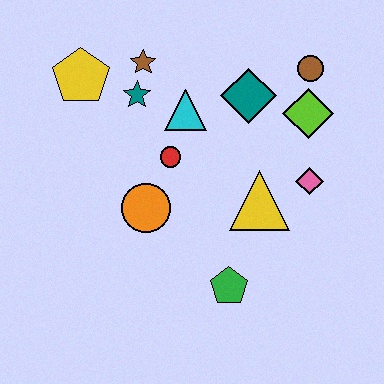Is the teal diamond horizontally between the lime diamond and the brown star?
Yes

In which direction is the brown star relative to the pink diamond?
The brown star is to the left of the pink diamond.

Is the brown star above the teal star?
Yes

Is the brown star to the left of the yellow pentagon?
No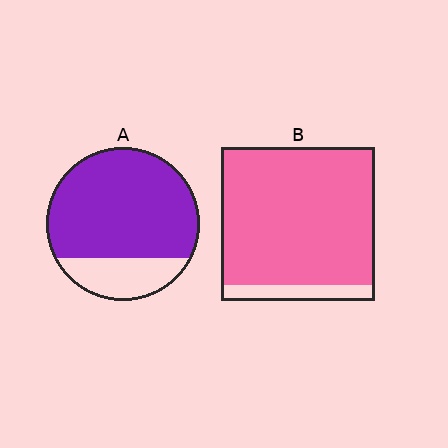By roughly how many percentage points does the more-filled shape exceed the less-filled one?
By roughly 10 percentage points (B over A).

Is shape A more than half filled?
Yes.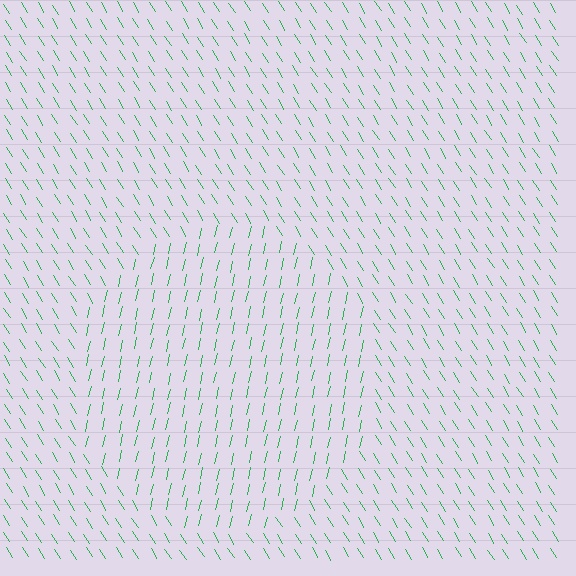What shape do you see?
I see a circle.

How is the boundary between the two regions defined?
The boundary is defined purely by a change in line orientation (approximately 45 degrees difference). All lines are the same color and thickness.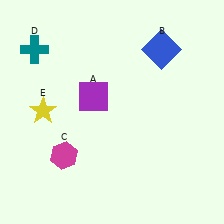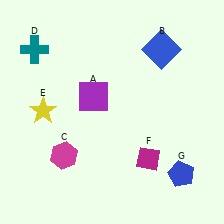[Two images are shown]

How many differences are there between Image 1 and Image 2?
There are 2 differences between the two images.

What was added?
A magenta diamond (F), a blue pentagon (G) were added in Image 2.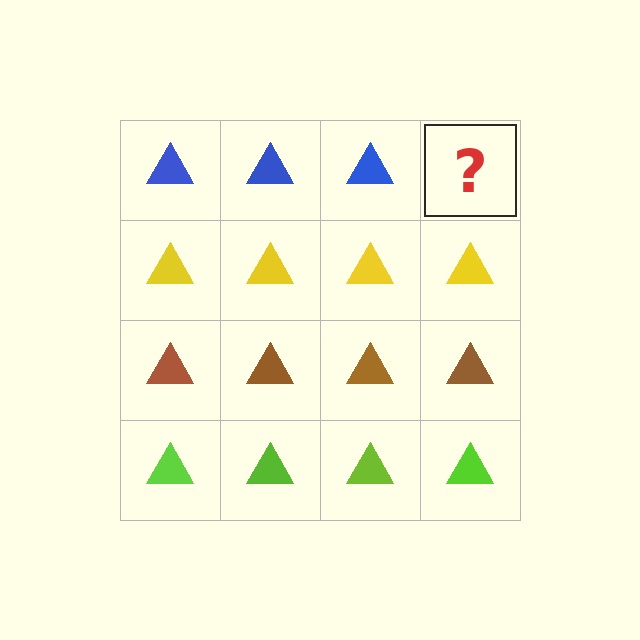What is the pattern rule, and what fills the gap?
The rule is that each row has a consistent color. The gap should be filled with a blue triangle.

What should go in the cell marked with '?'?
The missing cell should contain a blue triangle.